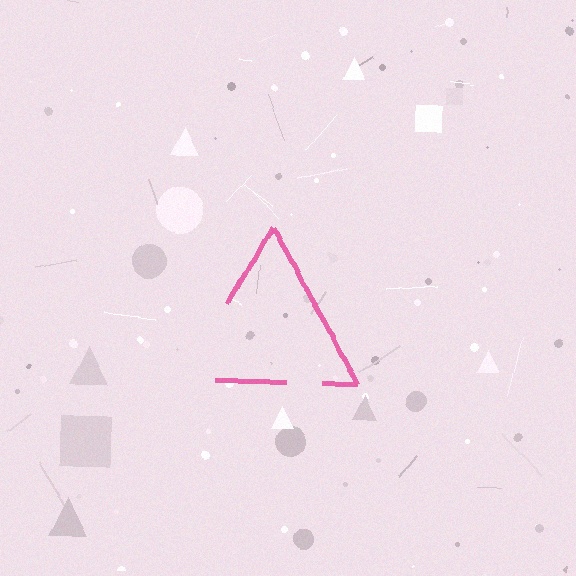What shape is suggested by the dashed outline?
The dashed outline suggests a triangle.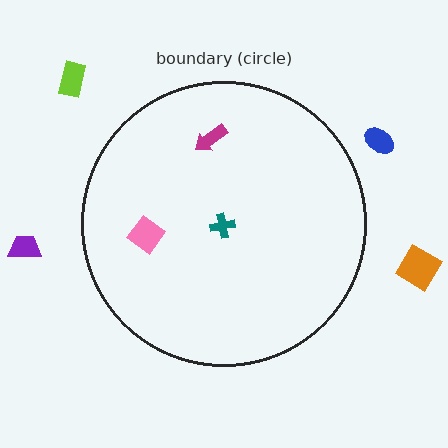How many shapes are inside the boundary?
3 inside, 4 outside.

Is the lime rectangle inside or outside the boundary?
Outside.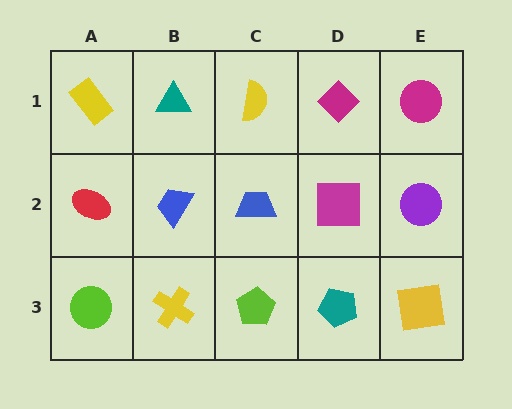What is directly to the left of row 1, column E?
A magenta diamond.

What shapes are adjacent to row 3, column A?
A red ellipse (row 2, column A), a yellow cross (row 3, column B).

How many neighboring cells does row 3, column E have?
2.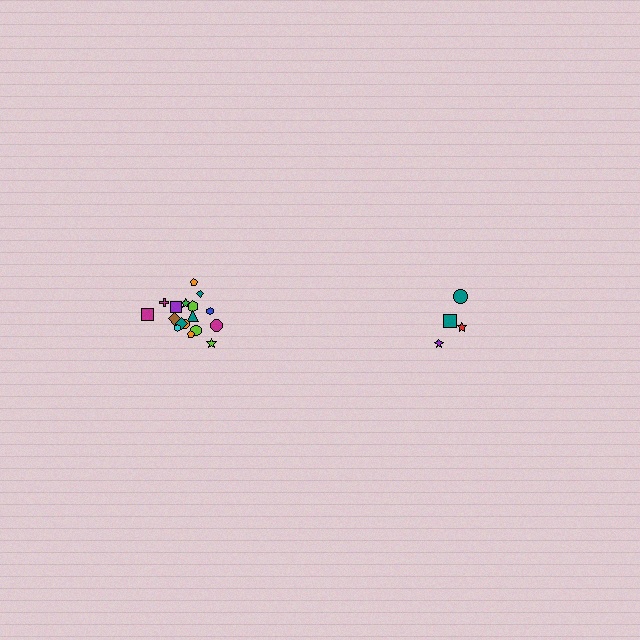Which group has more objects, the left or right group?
The left group.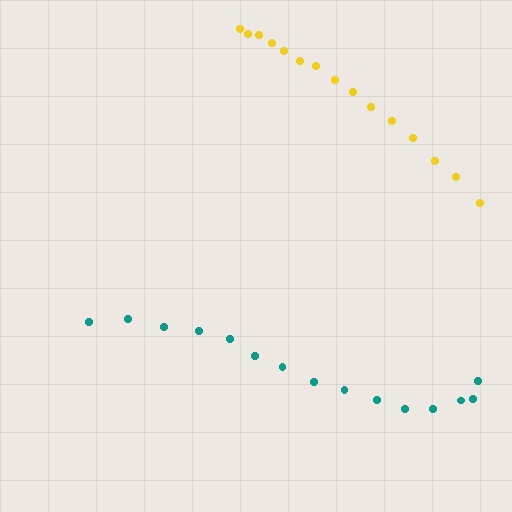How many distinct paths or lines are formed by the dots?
There are 2 distinct paths.